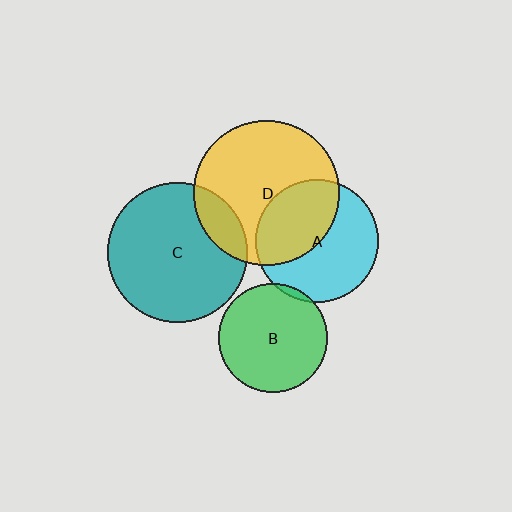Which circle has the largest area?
Circle D (yellow).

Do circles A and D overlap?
Yes.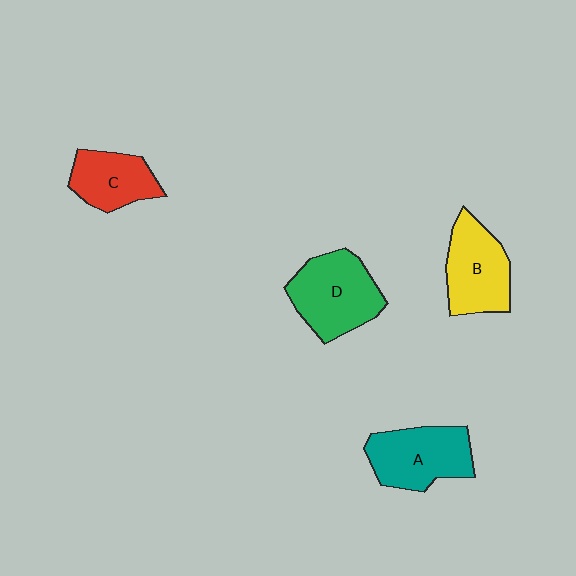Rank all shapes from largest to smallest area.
From largest to smallest: D (green), A (teal), B (yellow), C (red).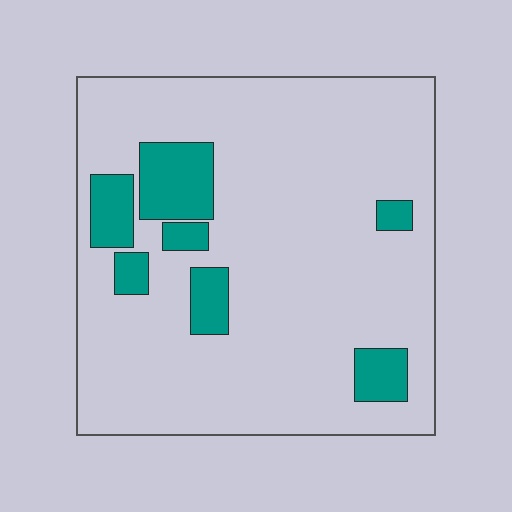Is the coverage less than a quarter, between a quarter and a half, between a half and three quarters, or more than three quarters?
Less than a quarter.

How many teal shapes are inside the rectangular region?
7.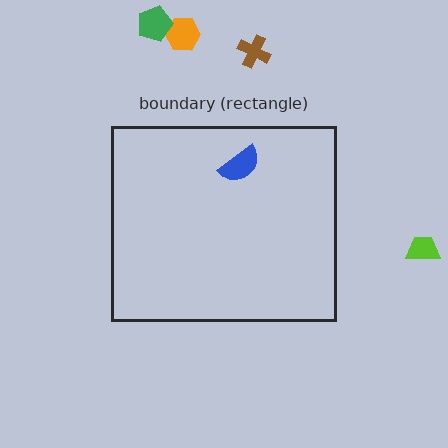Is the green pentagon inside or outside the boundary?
Outside.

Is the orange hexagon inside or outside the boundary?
Outside.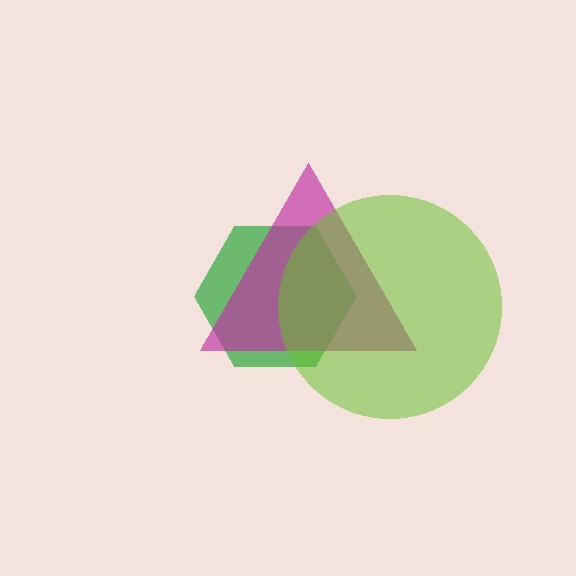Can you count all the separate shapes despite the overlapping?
Yes, there are 3 separate shapes.